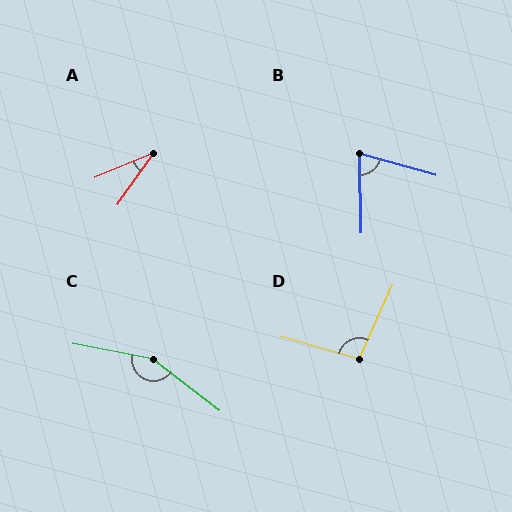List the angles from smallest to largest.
A (32°), B (73°), D (98°), C (153°).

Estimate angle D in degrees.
Approximately 98 degrees.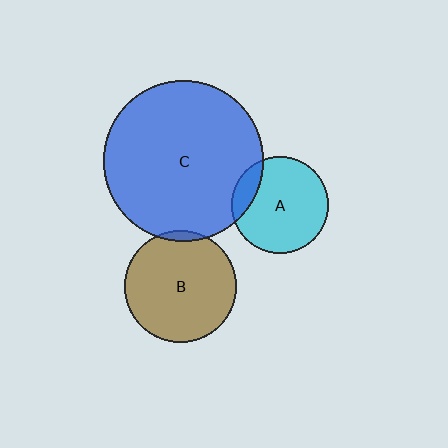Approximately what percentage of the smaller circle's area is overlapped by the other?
Approximately 15%.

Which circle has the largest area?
Circle C (blue).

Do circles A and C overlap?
Yes.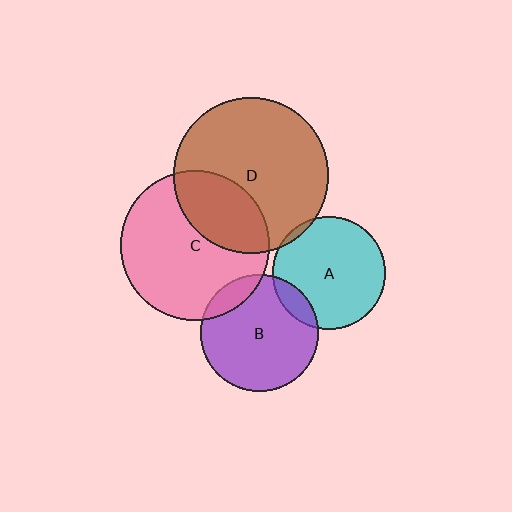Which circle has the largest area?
Circle D (brown).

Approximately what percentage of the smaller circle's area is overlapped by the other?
Approximately 30%.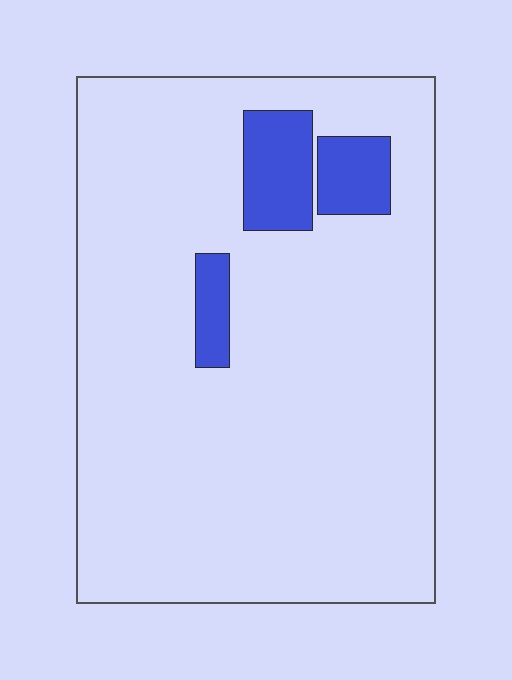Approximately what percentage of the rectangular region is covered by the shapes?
Approximately 10%.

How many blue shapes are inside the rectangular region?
3.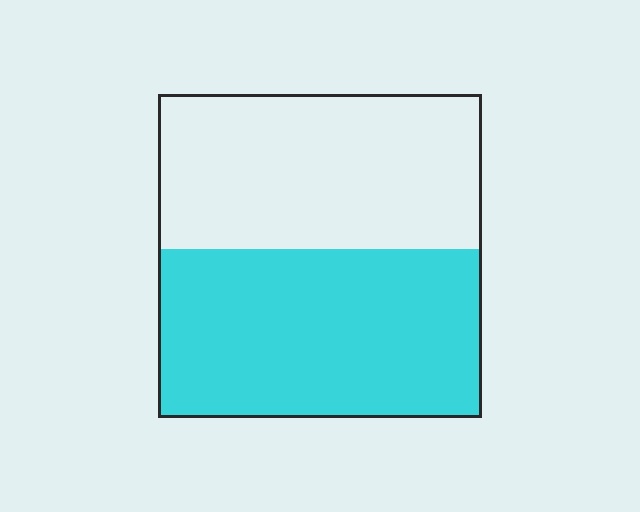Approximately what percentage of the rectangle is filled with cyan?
Approximately 50%.